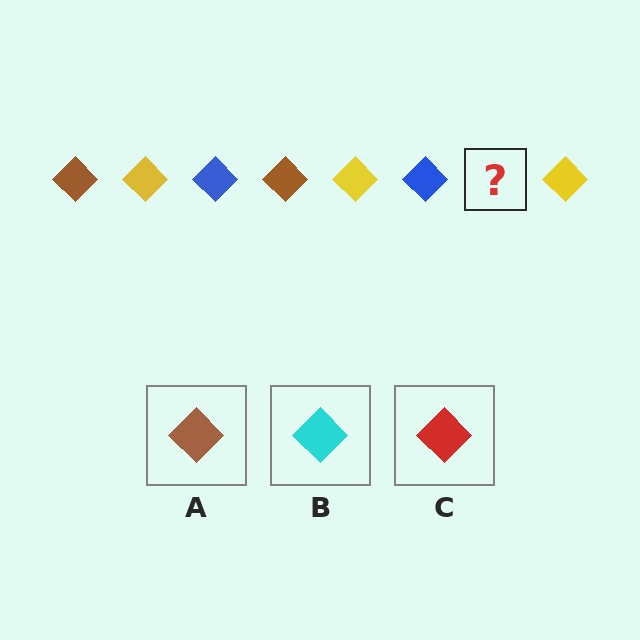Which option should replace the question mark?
Option A.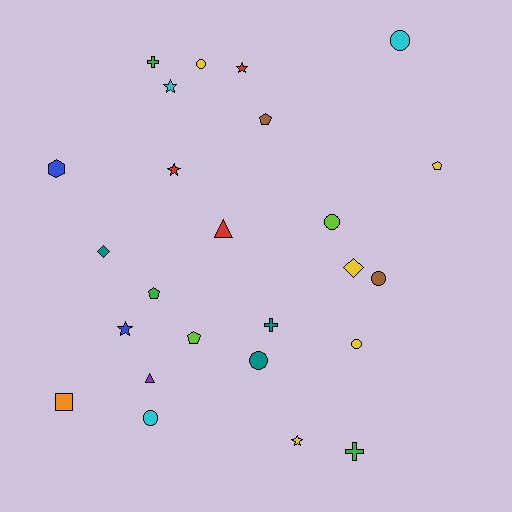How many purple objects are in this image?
There is 1 purple object.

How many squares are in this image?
There is 1 square.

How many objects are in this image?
There are 25 objects.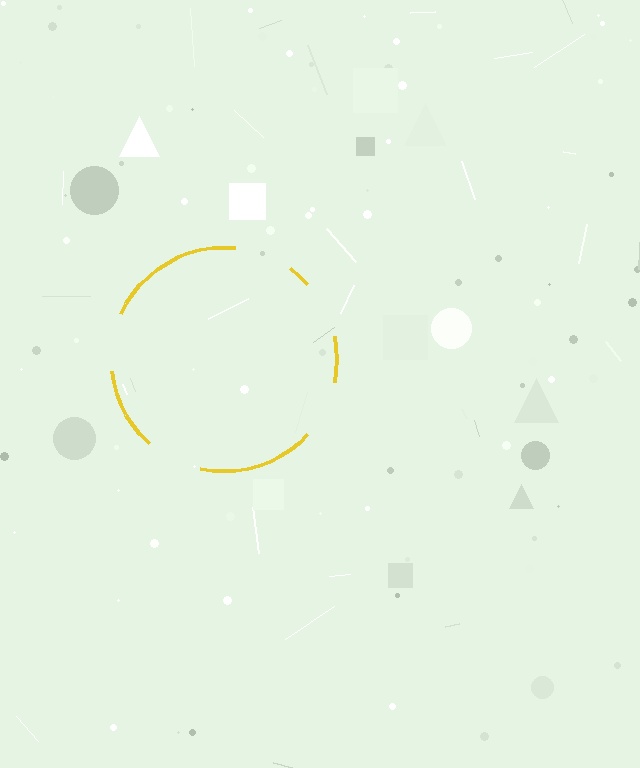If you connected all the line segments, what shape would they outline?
They would outline a circle.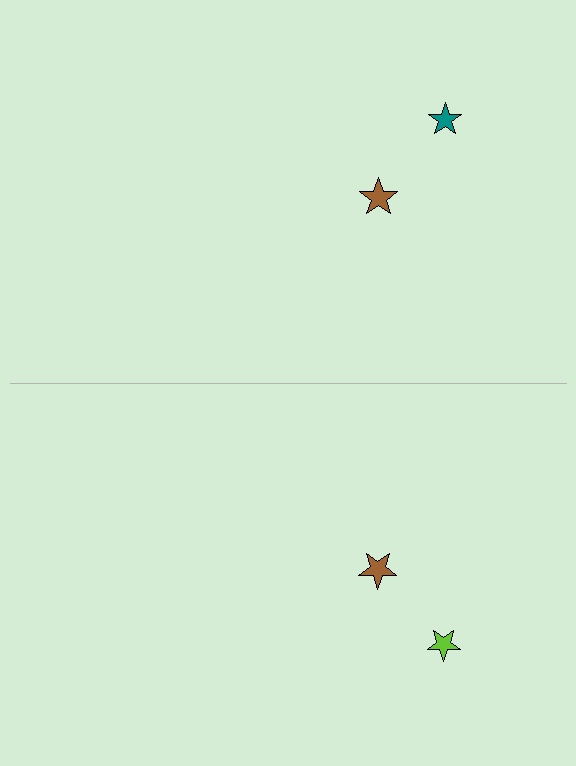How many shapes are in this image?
There are 4 shapes in this image.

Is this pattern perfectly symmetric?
No, the pattern is not perfectly symmetric. The lime star on the bottom side breaks the symmetry — its mirror counterpart is teal.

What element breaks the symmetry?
The lime star on the bottom side breaks the symmetry — its mirror counterpart is teal.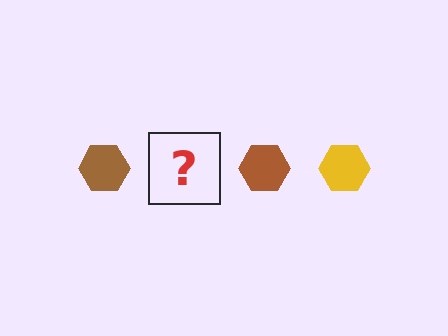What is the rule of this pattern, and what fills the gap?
The rule is that the pattern cycles through brown, yellow hexagons. The gap should be filled with a yellow hexagon.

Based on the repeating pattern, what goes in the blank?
The blank should be a yellow hexagon.